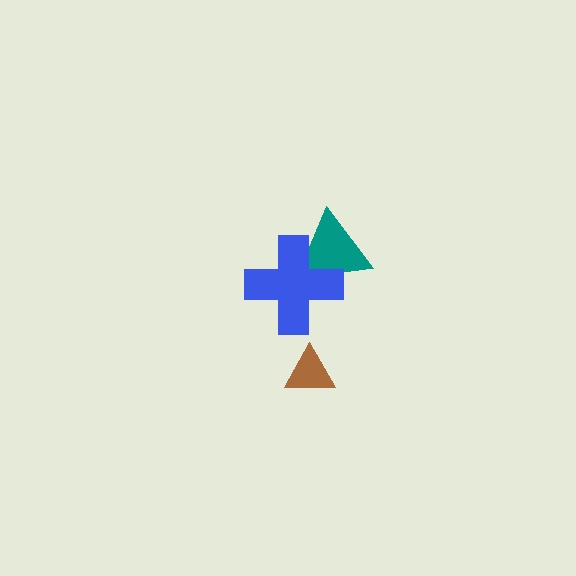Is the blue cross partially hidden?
No, no other shape covers it.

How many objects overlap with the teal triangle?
1 object overlaps with the teal triangle.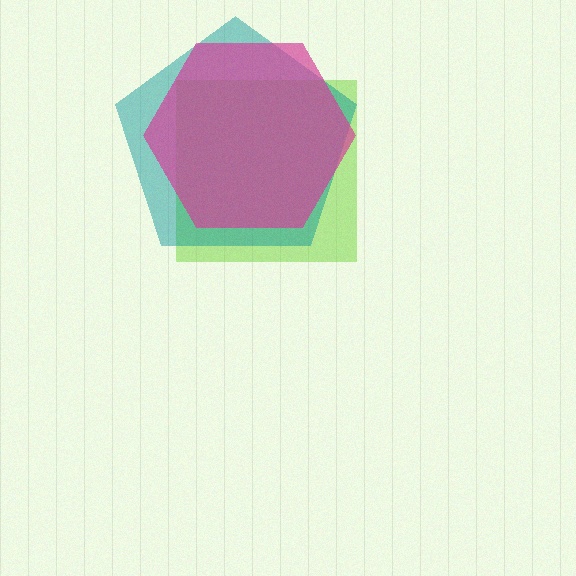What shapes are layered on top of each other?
The layered shapes are: a lime square, a teal pentagon, a magenta hexagon.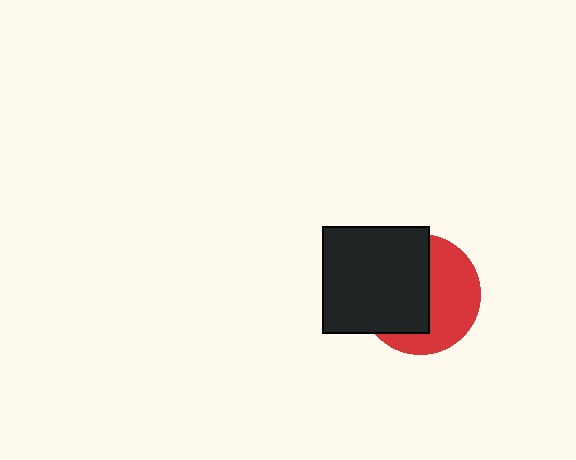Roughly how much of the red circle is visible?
About half of it is visible (roughly 48%).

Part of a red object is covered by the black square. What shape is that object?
It is a circle.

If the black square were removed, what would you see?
You would see the complete red circle.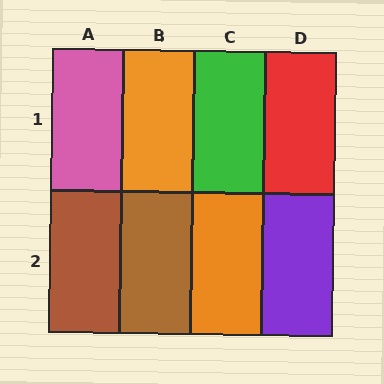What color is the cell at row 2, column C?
Orange.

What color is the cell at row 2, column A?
Brown.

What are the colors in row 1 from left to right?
Pink, orange, green, red.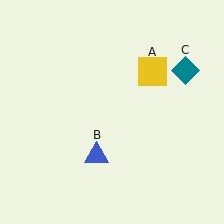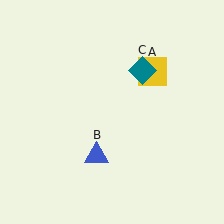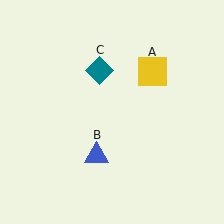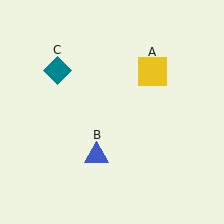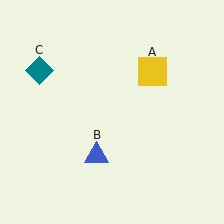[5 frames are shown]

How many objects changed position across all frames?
1 object changed position: teal diamond (object C).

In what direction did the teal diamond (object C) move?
The teal diamond (object C) moved left.